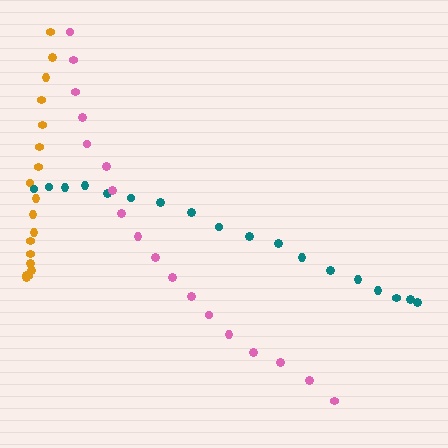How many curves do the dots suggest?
There are 3 distinct paths.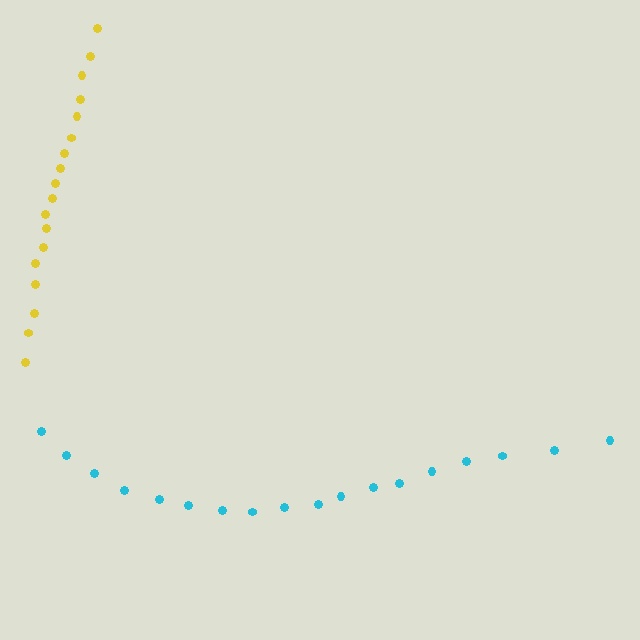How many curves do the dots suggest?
There are 2 distinct paths.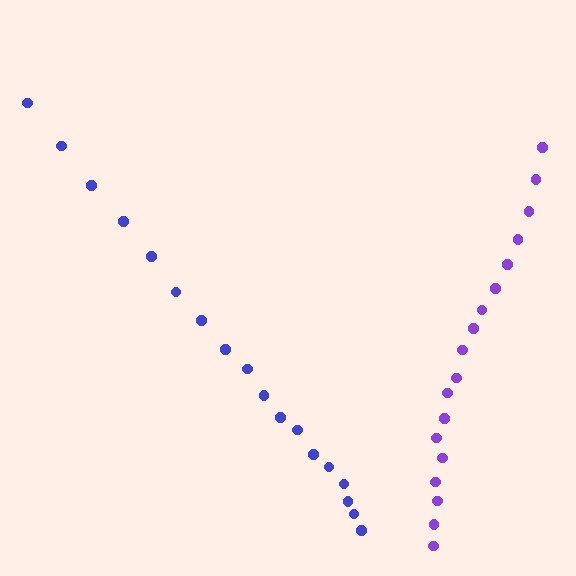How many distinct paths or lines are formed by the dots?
There are 2 distinct paths.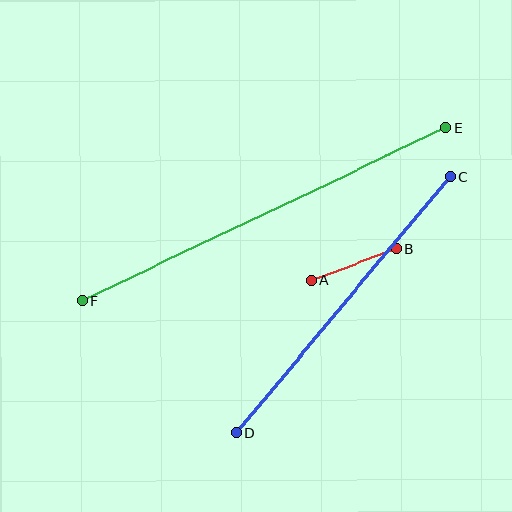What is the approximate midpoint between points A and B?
The midpoint is at approximately (354, 265) pixels.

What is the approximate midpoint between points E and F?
The midpoint is at approximately (264, 214) pixels.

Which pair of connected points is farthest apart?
Points E and F are farthest apart.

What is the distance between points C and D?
The distance is approximately 333 pixels.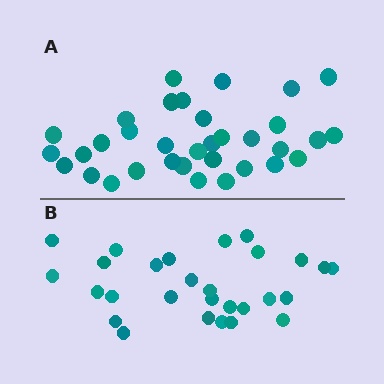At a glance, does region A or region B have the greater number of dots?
Region A (the top region) has more dots.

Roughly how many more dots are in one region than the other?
Region A has about 6 more dots than region B.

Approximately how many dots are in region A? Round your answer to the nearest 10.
About 30 dots. (The exact count is 34, which rounds to 30.)